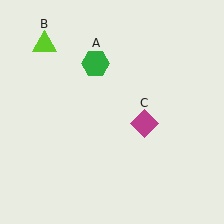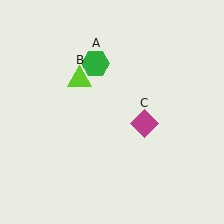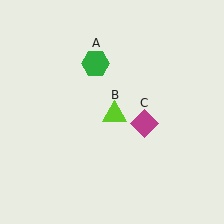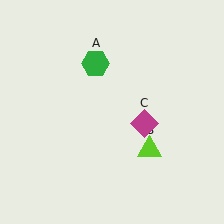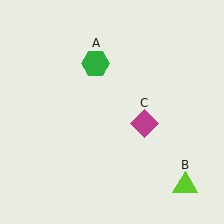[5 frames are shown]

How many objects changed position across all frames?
1 object changed position: lime triangle (object B).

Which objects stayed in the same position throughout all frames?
Green hexagon (object A) and magenta diamond (object C) remained stationary.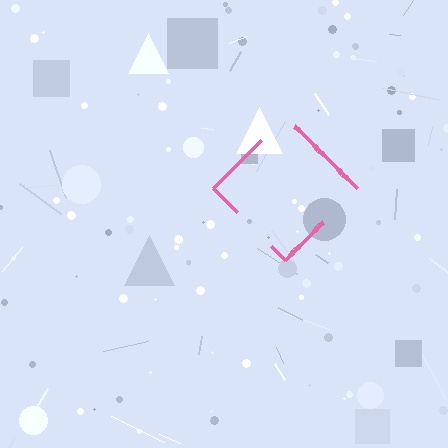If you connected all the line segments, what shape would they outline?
They would outline a diamond.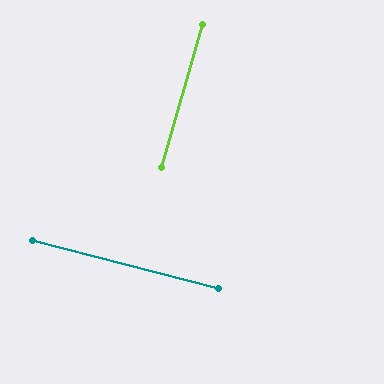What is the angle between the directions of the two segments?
Approximately 88 degrees.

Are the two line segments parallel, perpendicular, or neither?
Perpendicular — they meet at approximately 88°.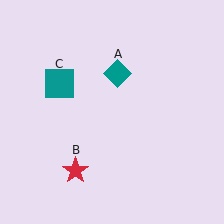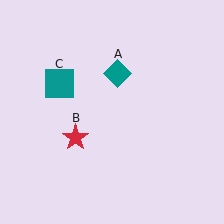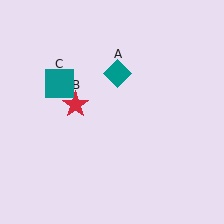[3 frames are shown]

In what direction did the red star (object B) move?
The red star (object B) moved up.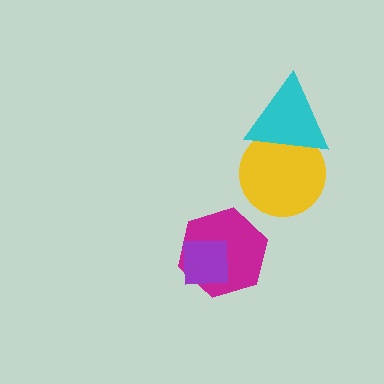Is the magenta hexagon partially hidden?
Yes, it is partially covered by another shape.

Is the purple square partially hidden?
No, no other shape covers it.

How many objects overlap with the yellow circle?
1 object overlaps with the yellow circle.